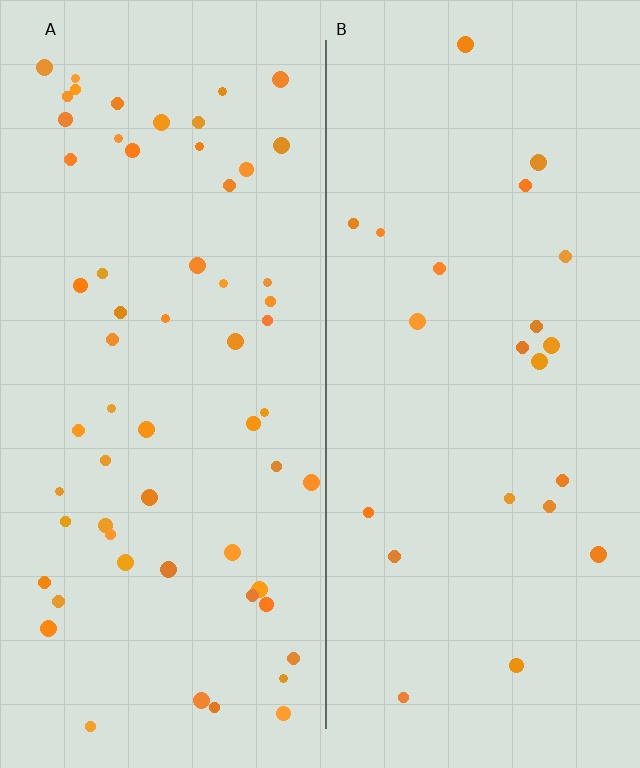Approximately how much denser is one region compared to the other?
Approximately 2.7× — region A over region B.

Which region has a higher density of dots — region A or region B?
A (the left).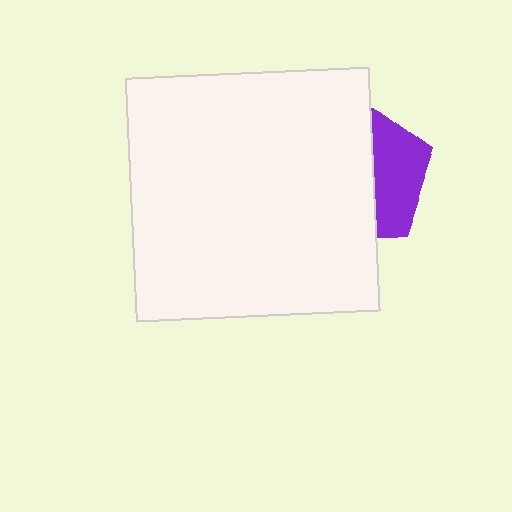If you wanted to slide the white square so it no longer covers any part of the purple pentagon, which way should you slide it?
Slide it left — that is the most direct way to separate the two shapes.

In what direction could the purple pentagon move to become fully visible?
The purple pentagon could move right. That would shift it out from behind the white square entirely.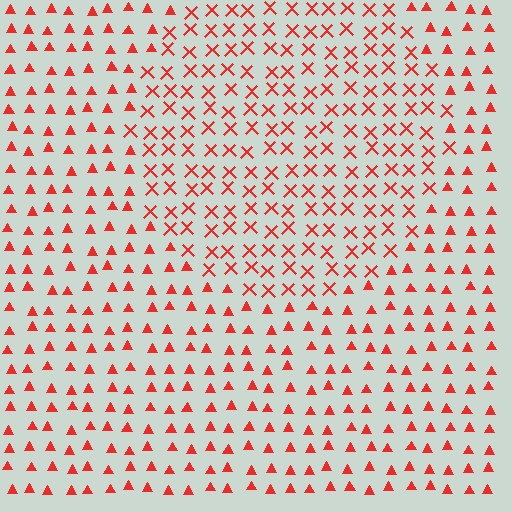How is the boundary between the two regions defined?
The boundary is defined by a change in element shape: X marks inside vs. triangles outside. All elements share the same color and spacing.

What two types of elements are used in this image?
The image uses X marks inside the circle region and triangles outside it.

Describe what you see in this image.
The image is filled with small red elements arranged in a uniform grid. A circle-shaped region contains X marks, while the surrounding area contains triangles. The boundary is defined purely by the change in element shape.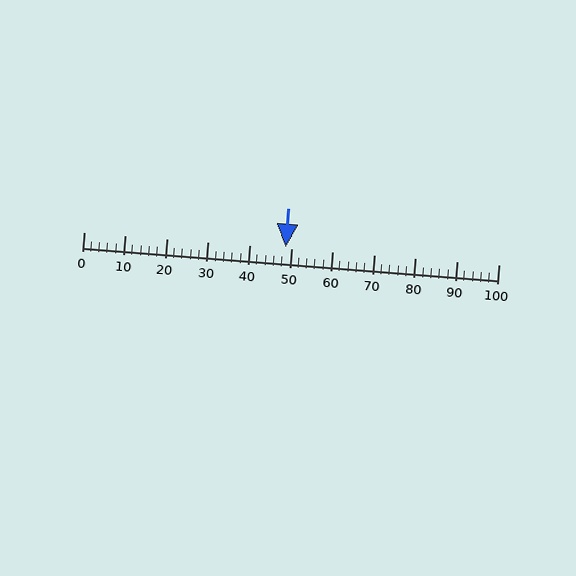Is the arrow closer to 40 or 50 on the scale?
The arrow is closer to 50.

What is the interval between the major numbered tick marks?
The major tick marks are spaced 10 units apart.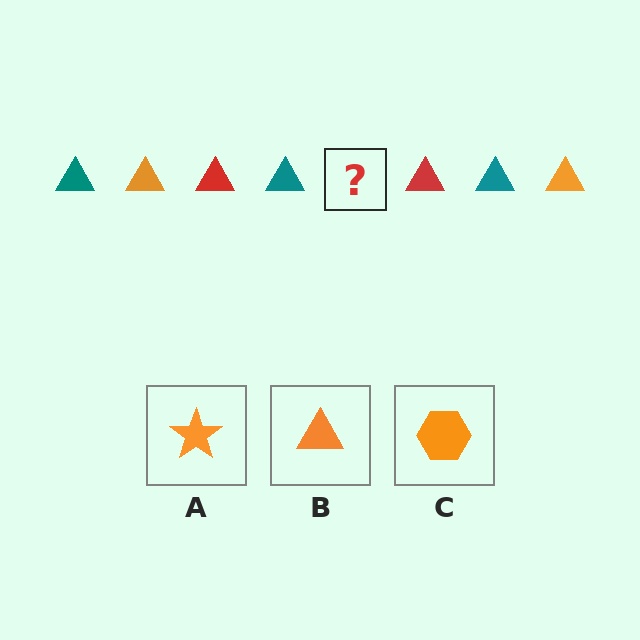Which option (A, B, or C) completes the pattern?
B.